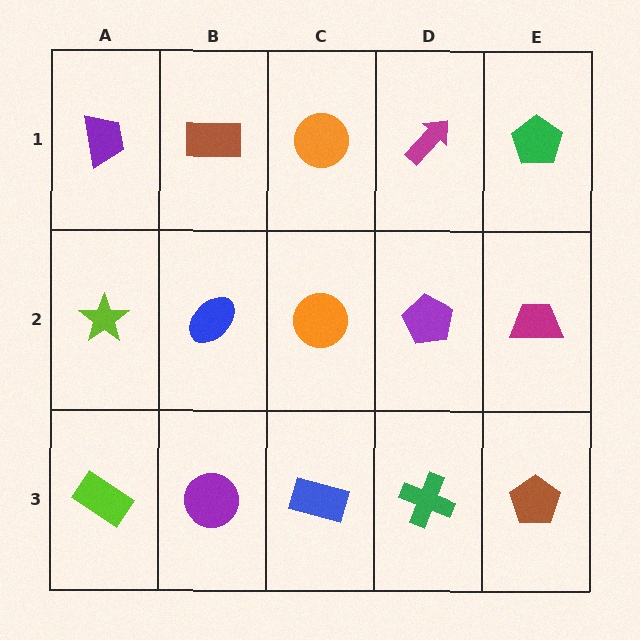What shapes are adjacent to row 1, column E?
A magenta trapezoid (row 2, column E), a magenta arrow (row 1, column D).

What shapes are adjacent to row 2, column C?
An orange circle (row 1, column C), a blue rectangle (row 3, column C), a blue ellipse (row 2, column B), a purple pentagon (row 2, column D).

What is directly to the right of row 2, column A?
A blue ellipse.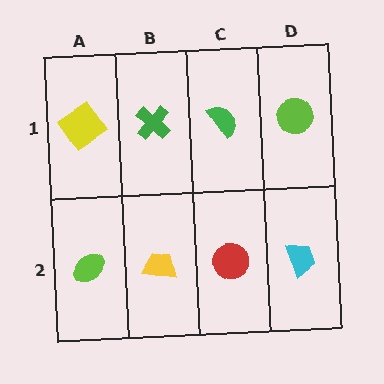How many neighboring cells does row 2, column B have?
3.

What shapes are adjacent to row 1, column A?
A lime ellipse (row 2, column A), a green cross (row 1, column B).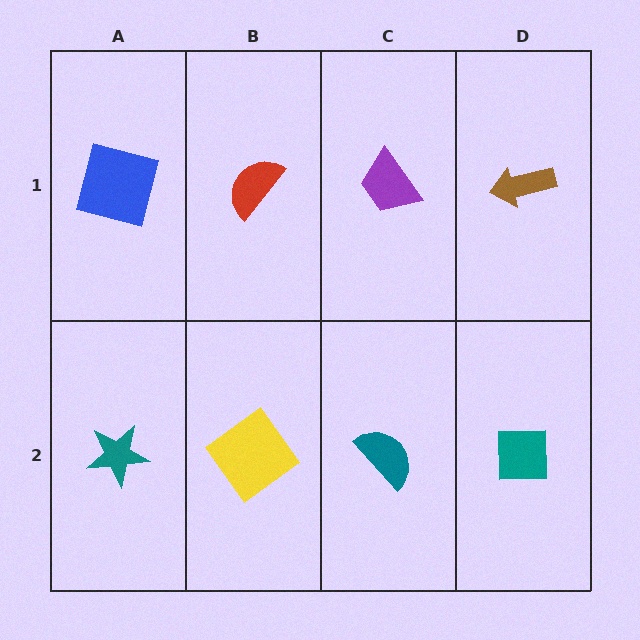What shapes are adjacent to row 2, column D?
A brown arrow (row 1, column D), a teal semicircle (row 2, column C).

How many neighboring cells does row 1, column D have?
2.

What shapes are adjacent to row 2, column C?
A purple trapezoid (row 1, column C), a yellow diamond (row 2, column B), a teal square (row 2, column D).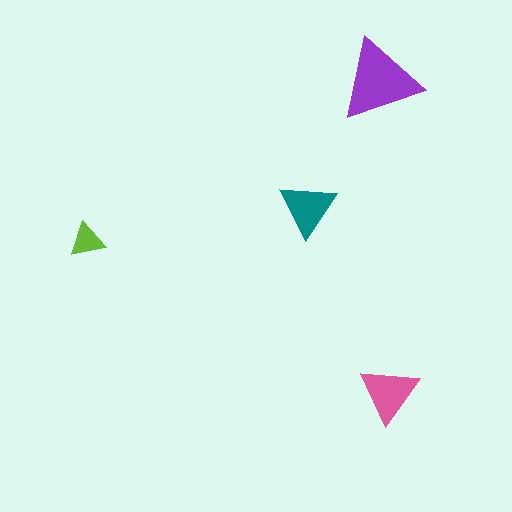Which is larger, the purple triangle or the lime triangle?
The purple one.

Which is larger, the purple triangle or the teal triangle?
The purple one.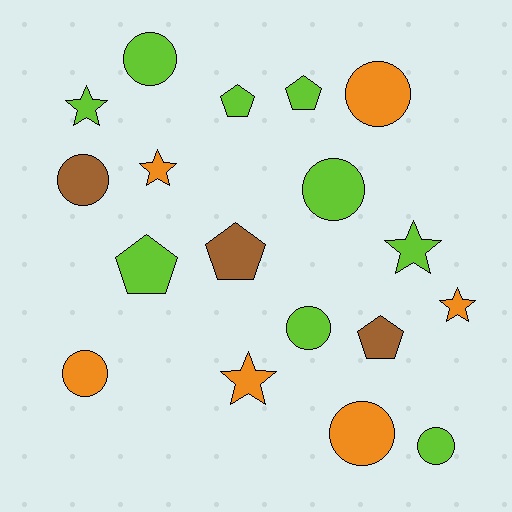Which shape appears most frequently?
Circle, with 8 objects.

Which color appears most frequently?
Lime, with 9 objects.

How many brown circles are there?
There is 1 brown circle.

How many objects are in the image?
There are 18 objects.